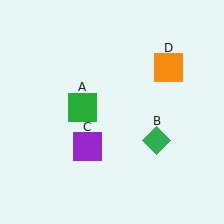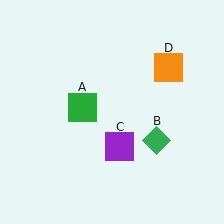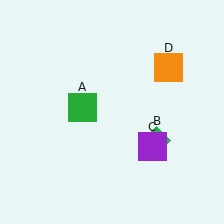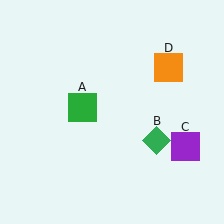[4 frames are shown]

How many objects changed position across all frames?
1 object changed position: purple square (object C).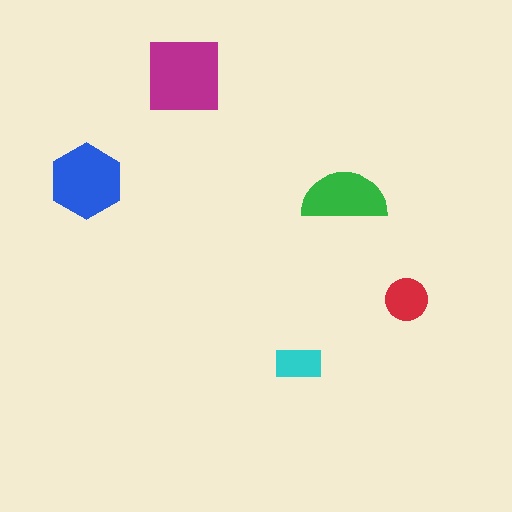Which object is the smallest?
The cyan rectangle.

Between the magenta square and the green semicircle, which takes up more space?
The magenta square.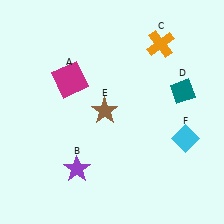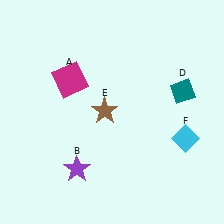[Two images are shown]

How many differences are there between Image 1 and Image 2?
There is 1 difference between the two images.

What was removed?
The orange cross (C) was removed in Image 2.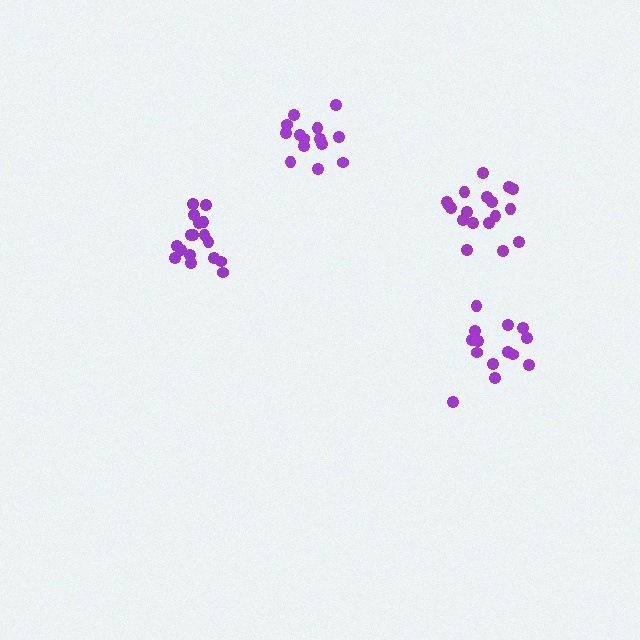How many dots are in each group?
Group 1: 17 dots, Group 2: 18 dots, Group 3: 14 dots, Group 4: 14 dots (63 total).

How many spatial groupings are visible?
There are 4 spatial groupings.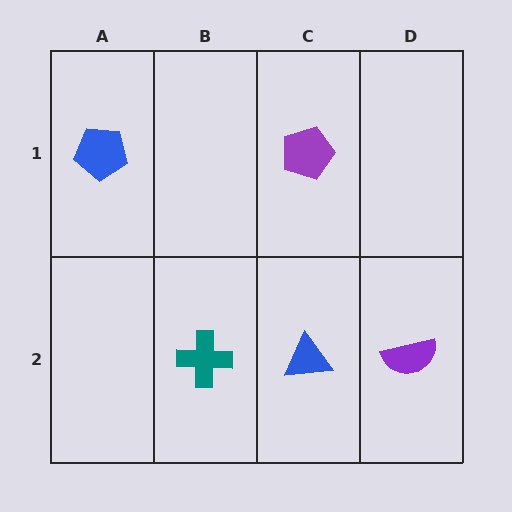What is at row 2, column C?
A blue triangle.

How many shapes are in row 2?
3 shapes.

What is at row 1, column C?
A purple pentagon.